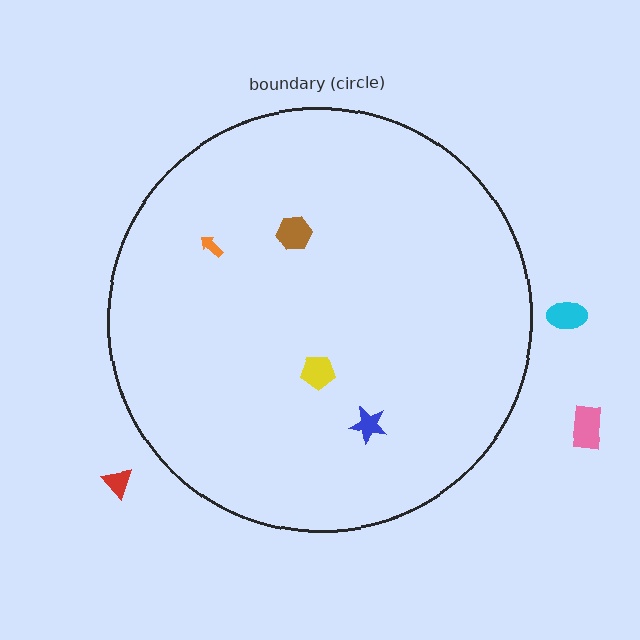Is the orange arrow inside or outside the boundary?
Inside.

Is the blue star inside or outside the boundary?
Inside.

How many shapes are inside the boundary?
4 inside, 3 outside.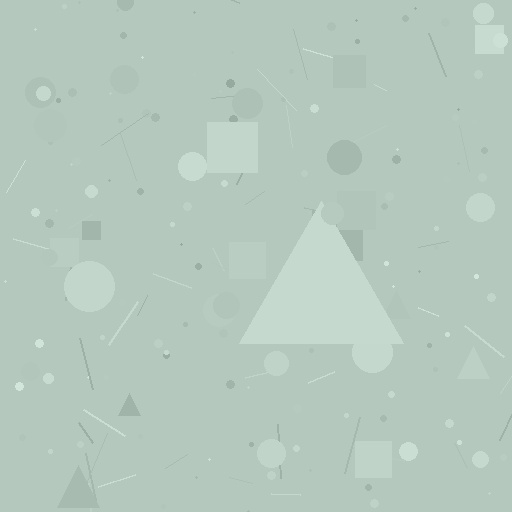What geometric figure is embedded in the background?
A triangle is embedded in the background.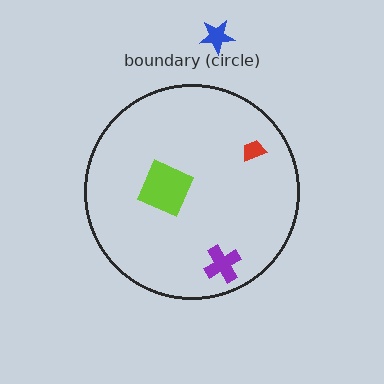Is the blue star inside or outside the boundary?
Outside.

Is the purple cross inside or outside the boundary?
Inside.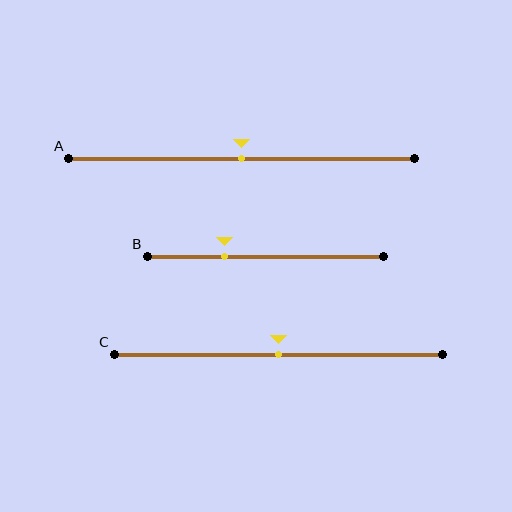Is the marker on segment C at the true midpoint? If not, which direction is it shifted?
Yes, the marker on segment C is at the true midpoint.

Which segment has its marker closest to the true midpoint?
Segment A has its marker closest to the true midpoint.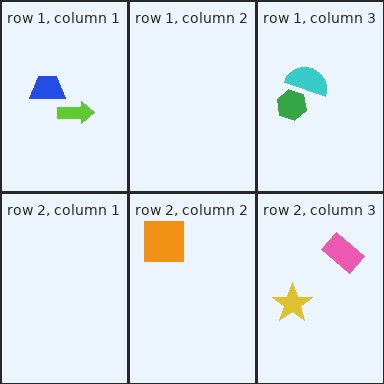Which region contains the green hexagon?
The row 1, column 3 region.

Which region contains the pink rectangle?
The row 2, column 3 region.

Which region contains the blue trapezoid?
The row 1, column 1 region.